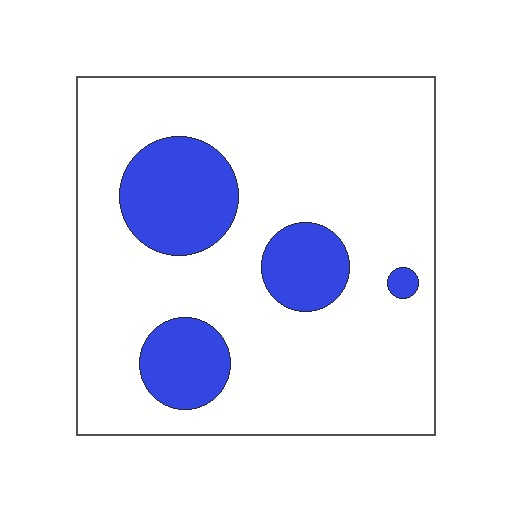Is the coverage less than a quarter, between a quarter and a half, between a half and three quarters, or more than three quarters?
Less than a quarter.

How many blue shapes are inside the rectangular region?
4.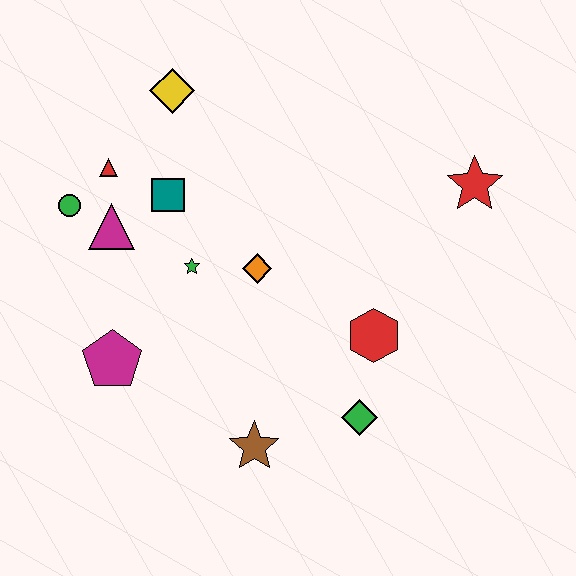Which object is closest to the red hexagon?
The green diamond is closest to the red hexagon.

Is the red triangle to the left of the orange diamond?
Yes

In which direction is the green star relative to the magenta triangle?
The green star is to the right of the magenta triangle.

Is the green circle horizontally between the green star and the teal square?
No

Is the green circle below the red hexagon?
No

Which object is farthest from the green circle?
The red star is farthest from the green circle.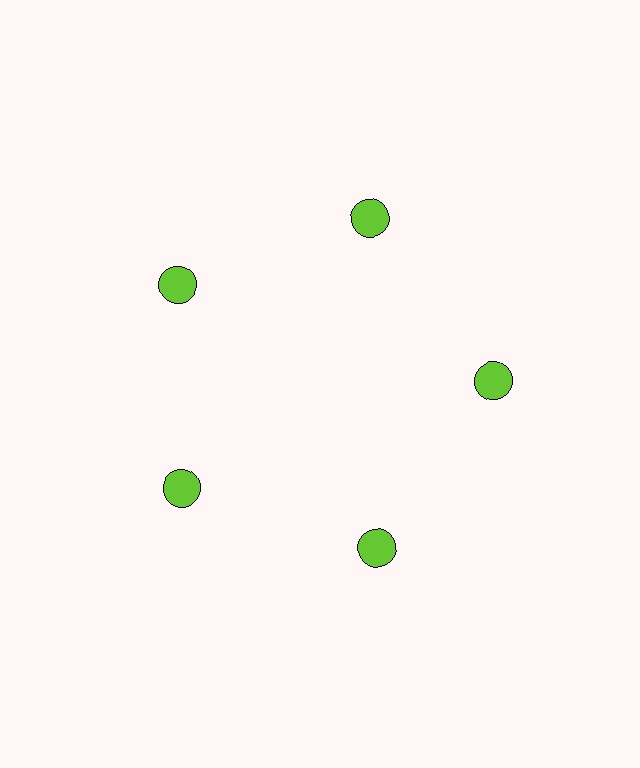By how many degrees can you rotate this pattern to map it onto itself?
The pattern maps onto itself every 72 degrees of rotation.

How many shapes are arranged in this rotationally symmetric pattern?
There are 5 shapes, arranged in 5 groups of 1.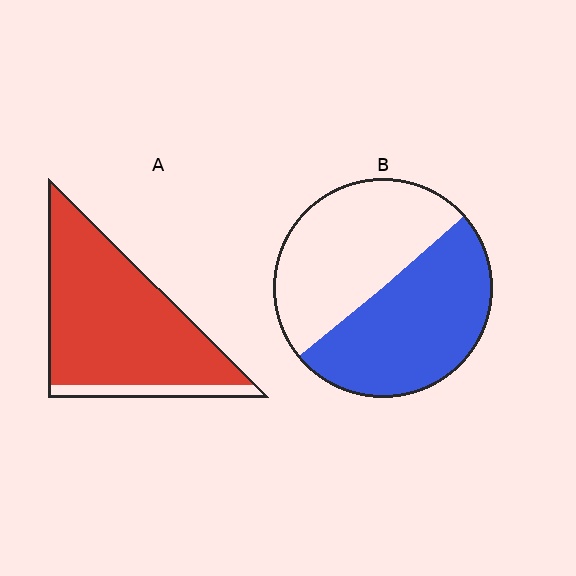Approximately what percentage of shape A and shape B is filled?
A is approximately 90% and B is approximately 50%.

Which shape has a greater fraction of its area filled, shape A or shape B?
Shape A.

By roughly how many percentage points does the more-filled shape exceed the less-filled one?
By roughly 40 percentage points (A over B).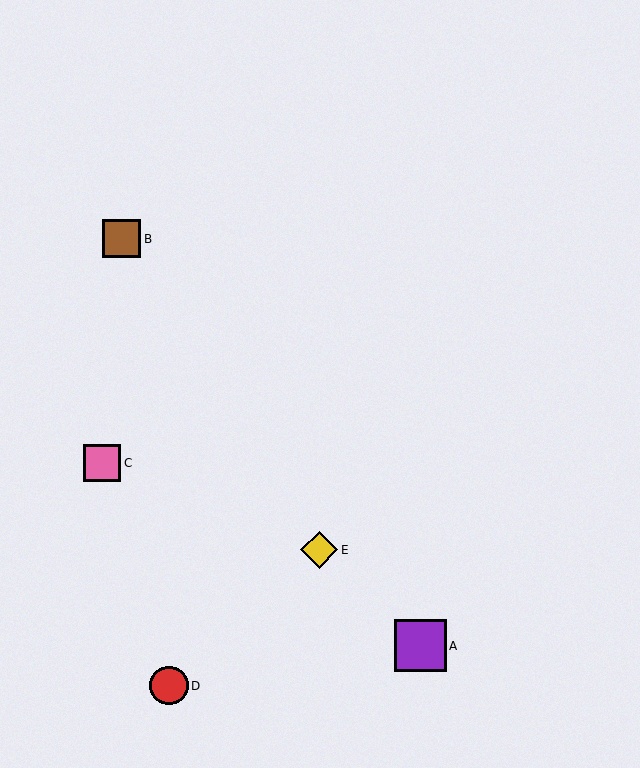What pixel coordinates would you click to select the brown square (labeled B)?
Click at (122, 239) to select the brown square B.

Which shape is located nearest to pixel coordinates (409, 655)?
The purple square (labeled A) at (420, 646) is nearest to that location.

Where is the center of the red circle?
The center of the red circle is at (169, 686).